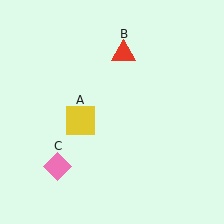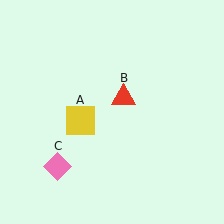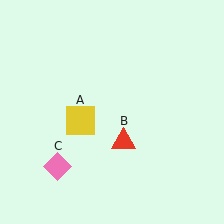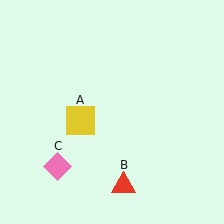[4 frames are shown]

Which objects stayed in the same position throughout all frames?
Yellow square (object A) and pink diamond (object C) remained stationary.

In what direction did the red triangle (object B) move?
The red triangle (object B) moved down.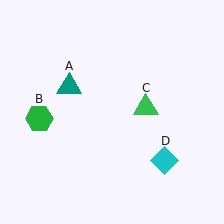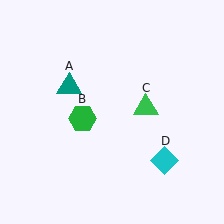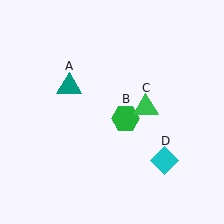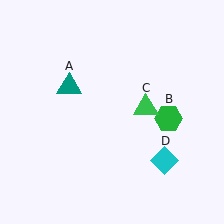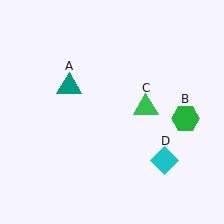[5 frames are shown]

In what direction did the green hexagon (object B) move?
The green hexagon (object B) moved right.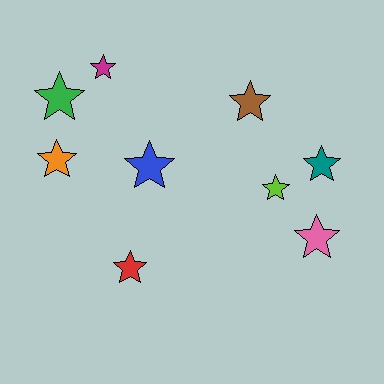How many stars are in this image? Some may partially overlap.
There are 9 stars.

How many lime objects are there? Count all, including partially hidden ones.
There is 1 lime object.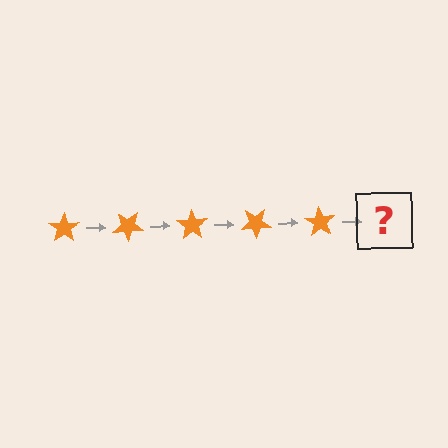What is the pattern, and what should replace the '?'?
The pattern is that the star rotates 35 degrees each step. The '?' should be an orange star rotated 175 degrees.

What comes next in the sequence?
The next element should be an orange star rotated 175 degrees.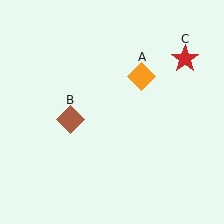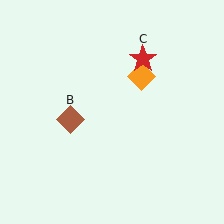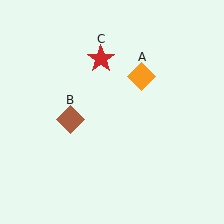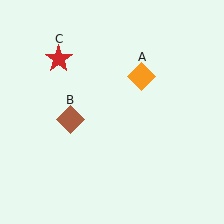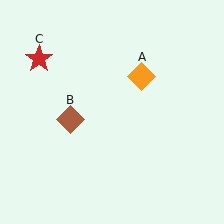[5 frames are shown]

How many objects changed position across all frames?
1 object changed position: red star (object C).